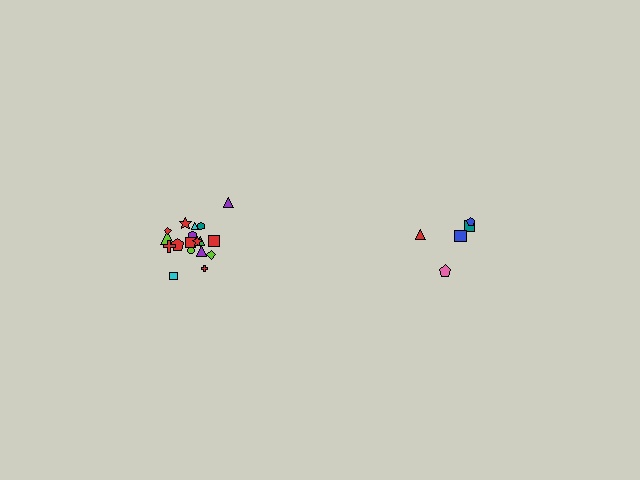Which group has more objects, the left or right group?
The left group.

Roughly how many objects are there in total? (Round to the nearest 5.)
Roughly 25 objects in total.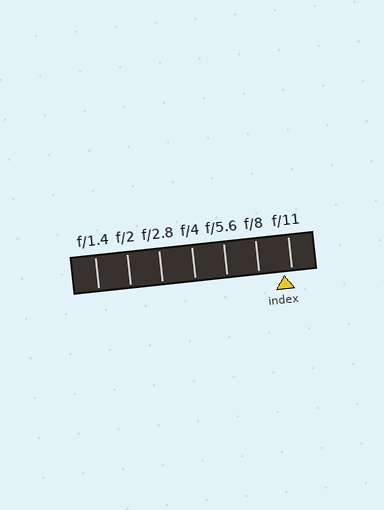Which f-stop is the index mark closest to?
The index mark is closest to f/11.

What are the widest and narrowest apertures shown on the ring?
The widest aperture shown is f/1.4 and the narrowest is f/11.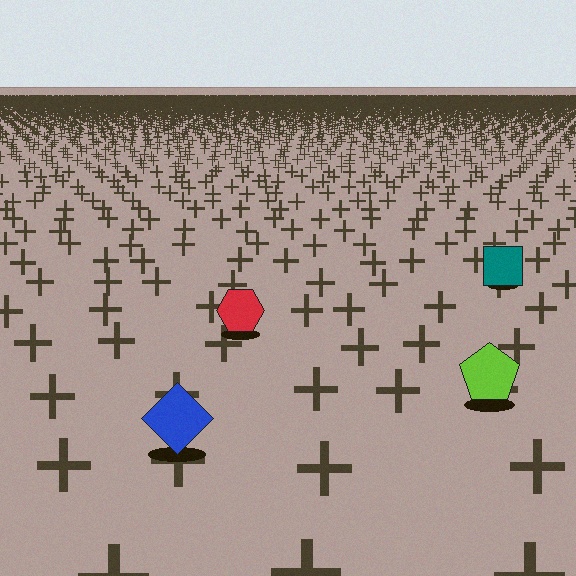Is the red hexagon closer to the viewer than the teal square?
Yes. The red hexagon is closer — you can tell from the texture gradient: the ground texture is coarser near it.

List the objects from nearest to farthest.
From nearest to farthest: the blue diamond, the lime pentagon, the red hexagon, the teal square.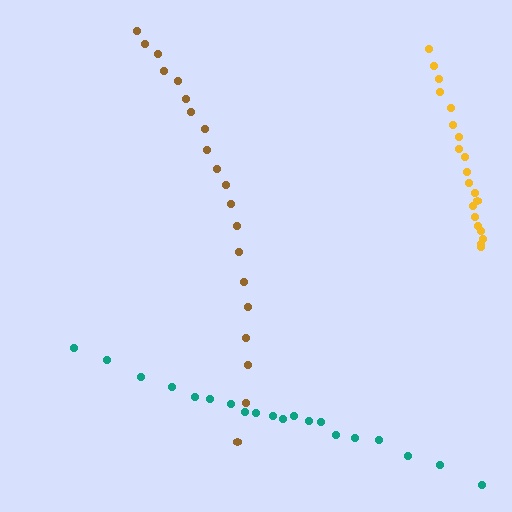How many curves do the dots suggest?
There are 3 distinct paths.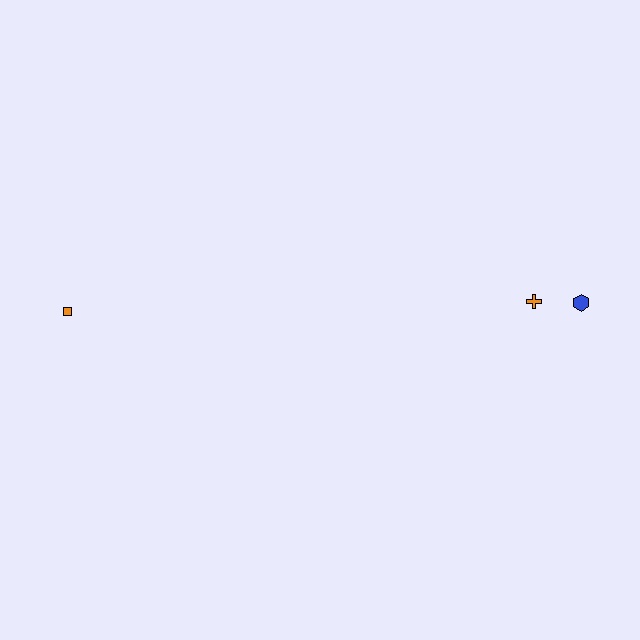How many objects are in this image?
There are 3 objects.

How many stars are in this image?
There are no stars.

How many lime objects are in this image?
There are no lime objects.